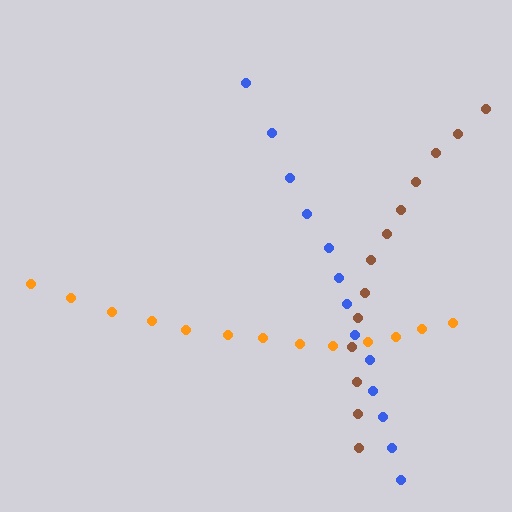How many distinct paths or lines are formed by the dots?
There are 3 distinct paths.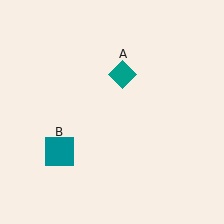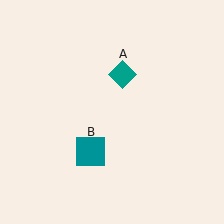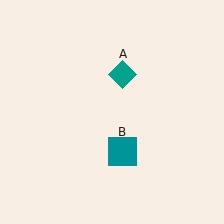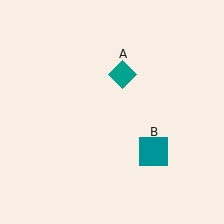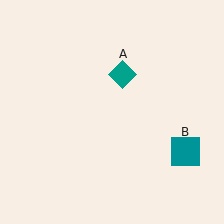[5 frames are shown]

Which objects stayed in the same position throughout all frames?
Teal diamond (object A) remained stationary.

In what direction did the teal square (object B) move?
The teal square (object B) moved right.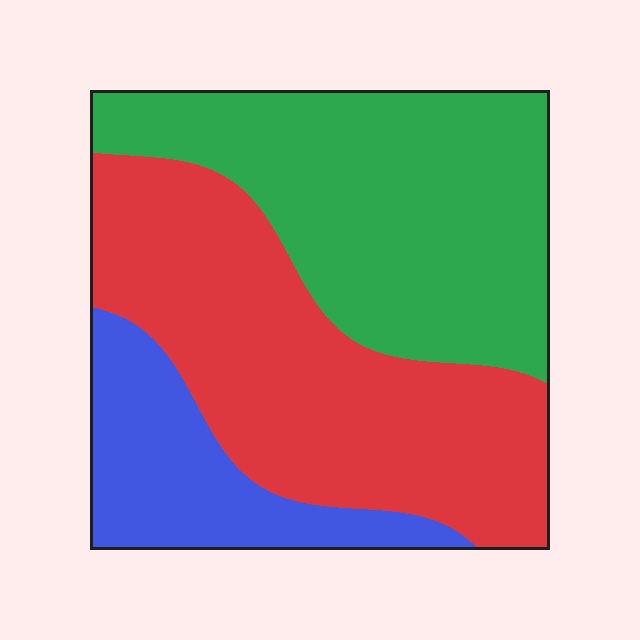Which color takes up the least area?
Blue, at roughly 15%.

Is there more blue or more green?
Green.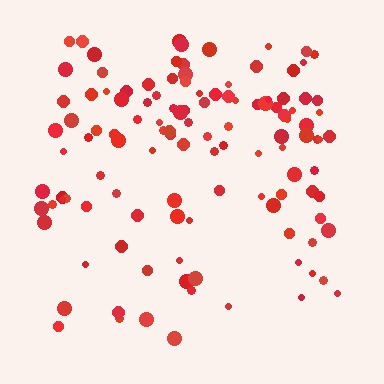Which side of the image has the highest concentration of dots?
The top.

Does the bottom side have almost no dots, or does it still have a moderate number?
Still a moderate number, just noticeably fewer than the top.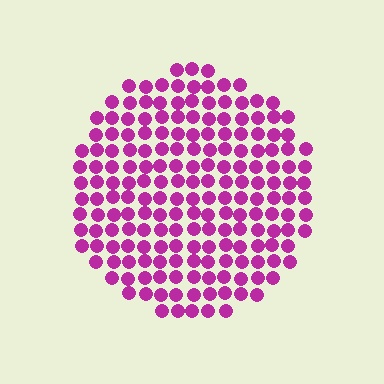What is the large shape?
The large shape is a circle.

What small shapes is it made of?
It is made of small circles.